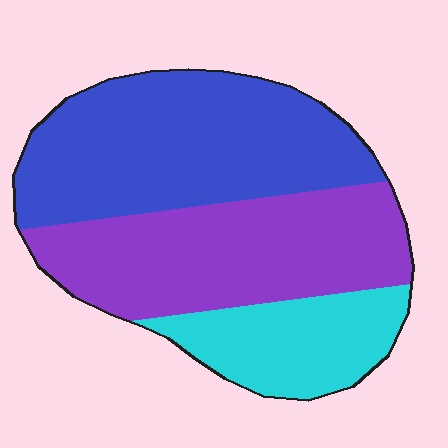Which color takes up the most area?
Blue, at roughly 40%.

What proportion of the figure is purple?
Purple covers 38% of the figure.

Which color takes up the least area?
Cyan, at roughly 20%.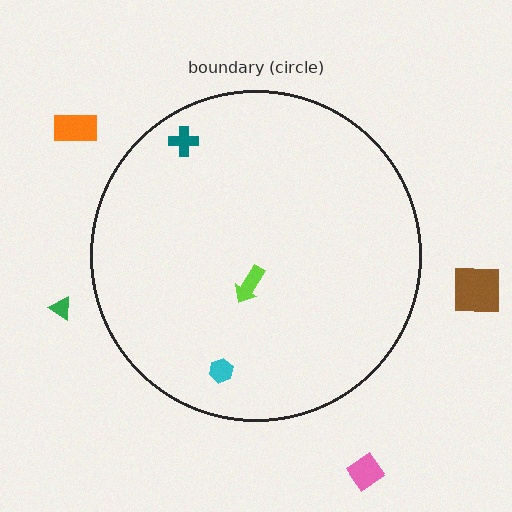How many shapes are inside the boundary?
3 inside, 4 outside.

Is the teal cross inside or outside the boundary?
Inside.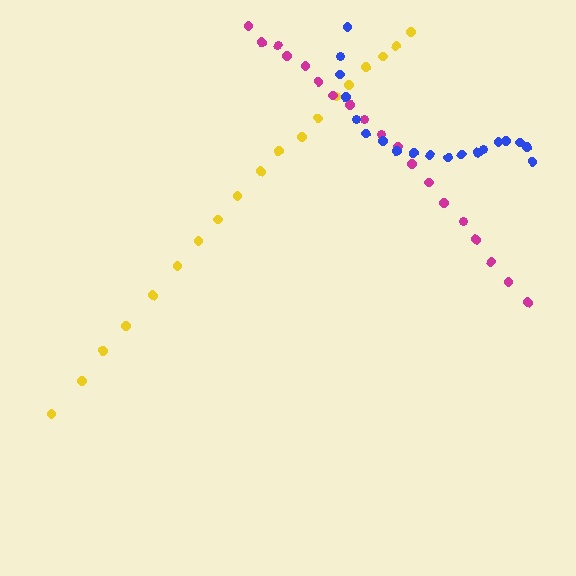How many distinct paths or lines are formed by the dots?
There are 3 distinct paths.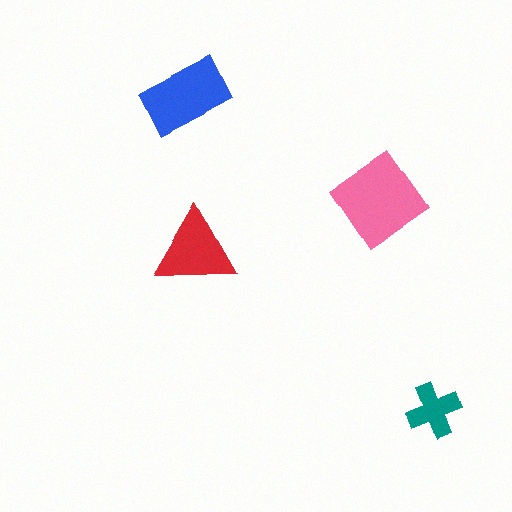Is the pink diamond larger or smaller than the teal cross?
Larger.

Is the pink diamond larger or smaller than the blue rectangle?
Larger.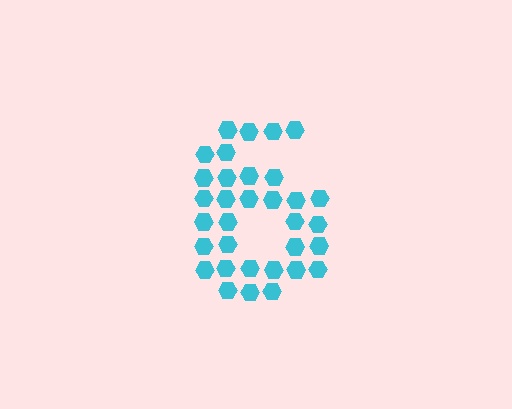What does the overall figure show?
The overall figure shows the digit 6.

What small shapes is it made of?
It is made of small hexagons.